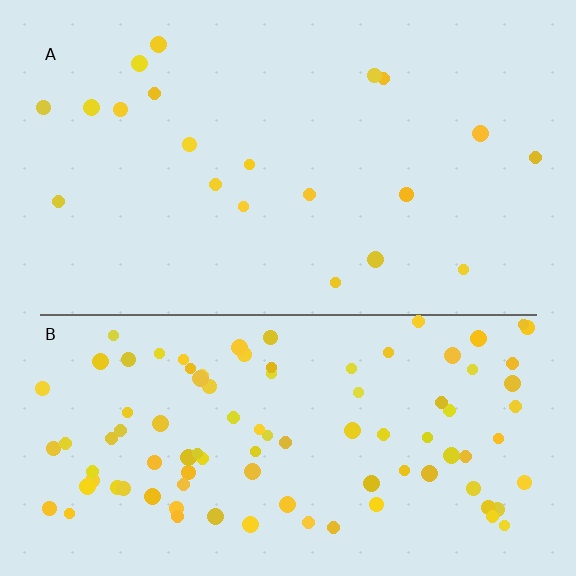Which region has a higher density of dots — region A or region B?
B (the bottom).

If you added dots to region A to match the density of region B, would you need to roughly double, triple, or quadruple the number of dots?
Approximately quadruple.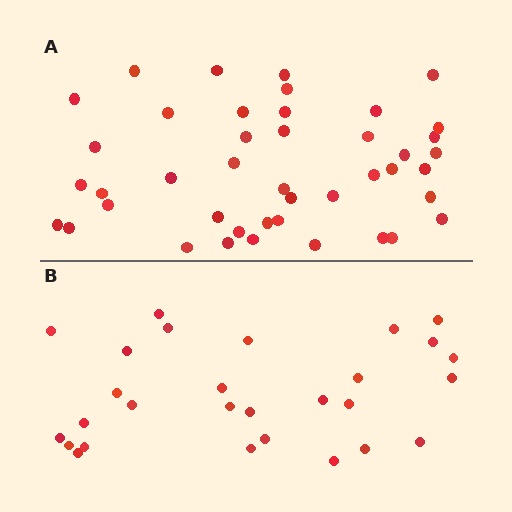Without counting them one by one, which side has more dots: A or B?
Region A (the top region) has more dots.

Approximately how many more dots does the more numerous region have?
Region A has approximately 15 more dots than region B.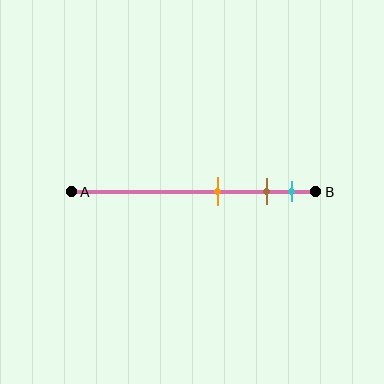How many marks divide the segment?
There are 3 marks dividing the segment.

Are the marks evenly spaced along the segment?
No, the marks are not evenly spaced.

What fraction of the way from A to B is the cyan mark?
The cyan mark is approximately 90% (0.9) of the way from A to B.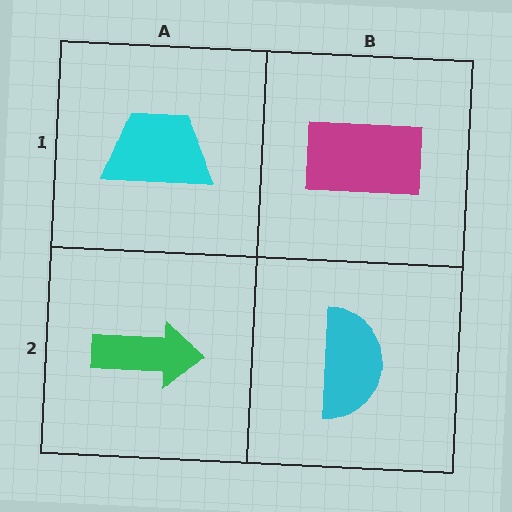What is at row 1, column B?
A magenta rectangle.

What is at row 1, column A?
A cyan trapezoid.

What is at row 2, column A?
A green arrow.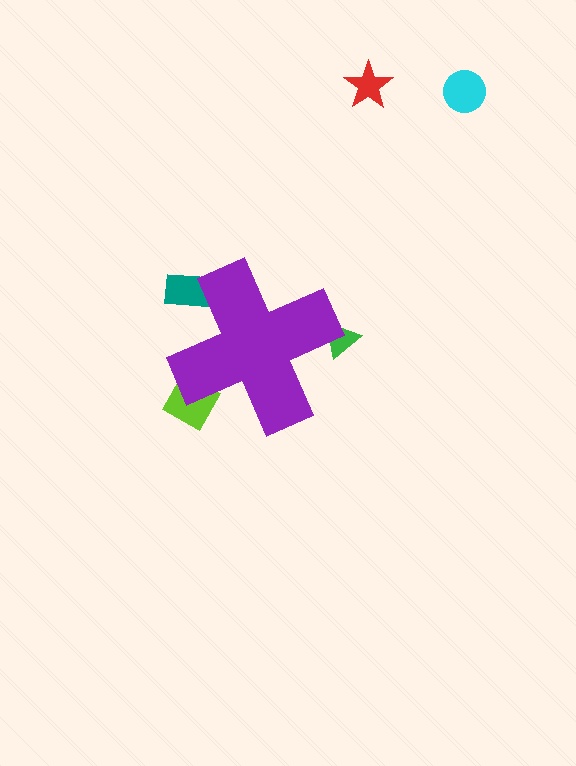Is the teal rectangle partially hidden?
Yes, the teal rectangle is partially hidden behind the purple cross.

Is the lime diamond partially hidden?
Yes, the lime diamond is partially hidden behind the purple cross.